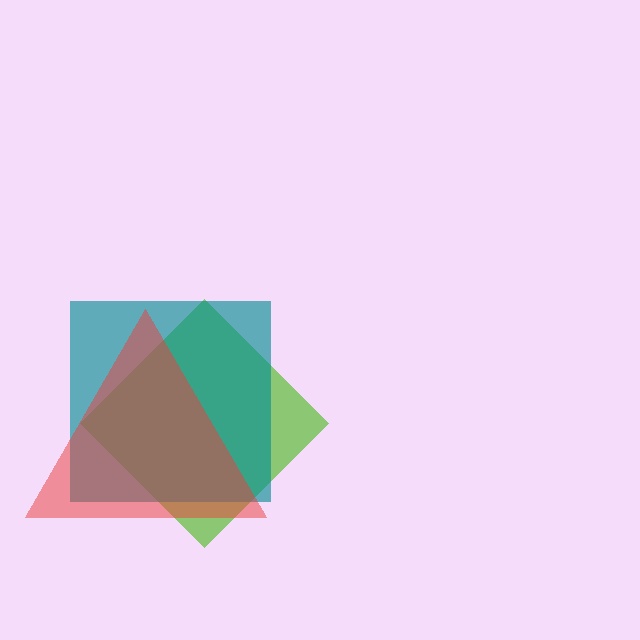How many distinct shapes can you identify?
There are 3 distinct shapes: a lime diamond, a teal square, a red triangle.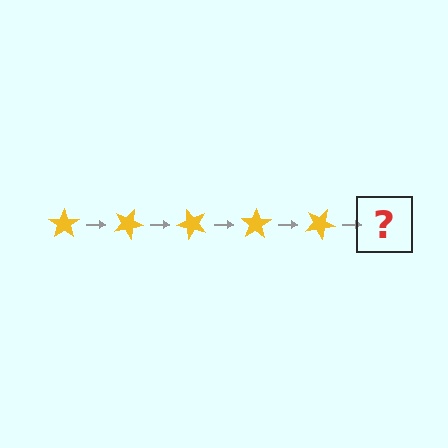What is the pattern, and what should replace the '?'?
The pattern is that the star rotates 25 degrees each step. The '?' should be a yellow star rotated 125 degrees.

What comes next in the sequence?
The next element should be a yellow star rotated 125 degrees.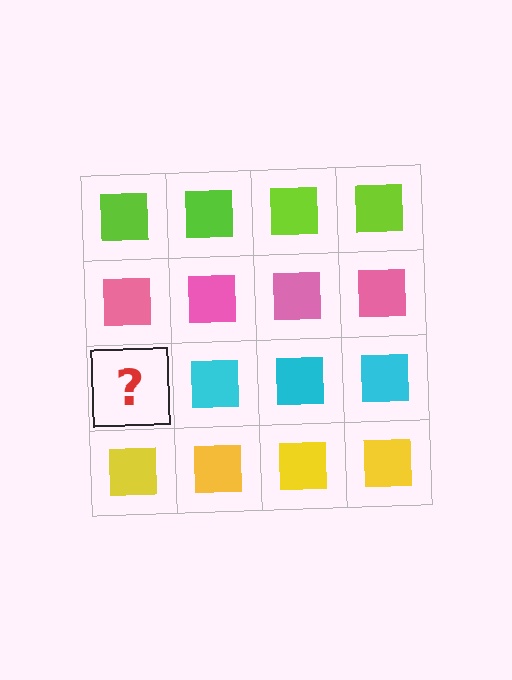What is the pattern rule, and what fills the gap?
The rule is that each row has a consistent color. The gap should be filled with a cyan square.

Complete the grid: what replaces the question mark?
The question mark should be replaced with a cyan square.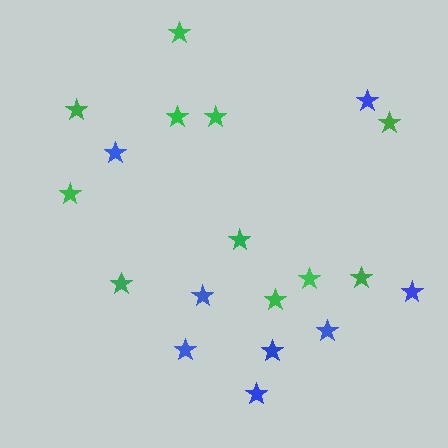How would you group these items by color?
There are 2 groups: one group of green stars (11) and one group of blue stars (8).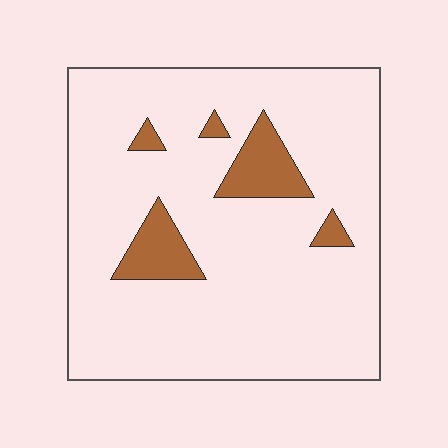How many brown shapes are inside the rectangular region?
5.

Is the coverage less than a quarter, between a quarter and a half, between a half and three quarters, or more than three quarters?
Less than a quarter.